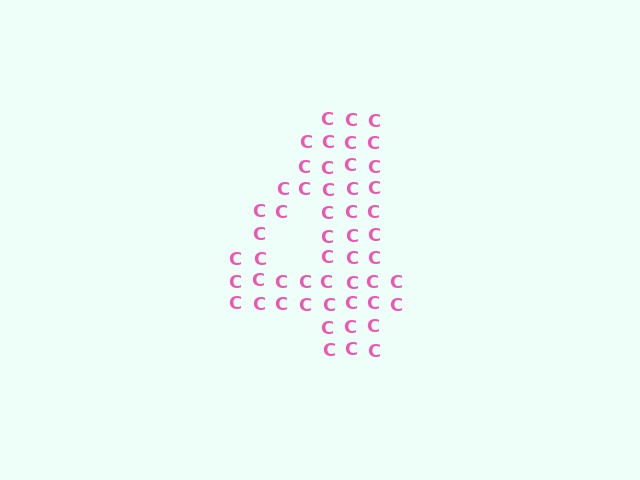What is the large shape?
The large shape is the digit 4.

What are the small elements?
The small elements are letter C's.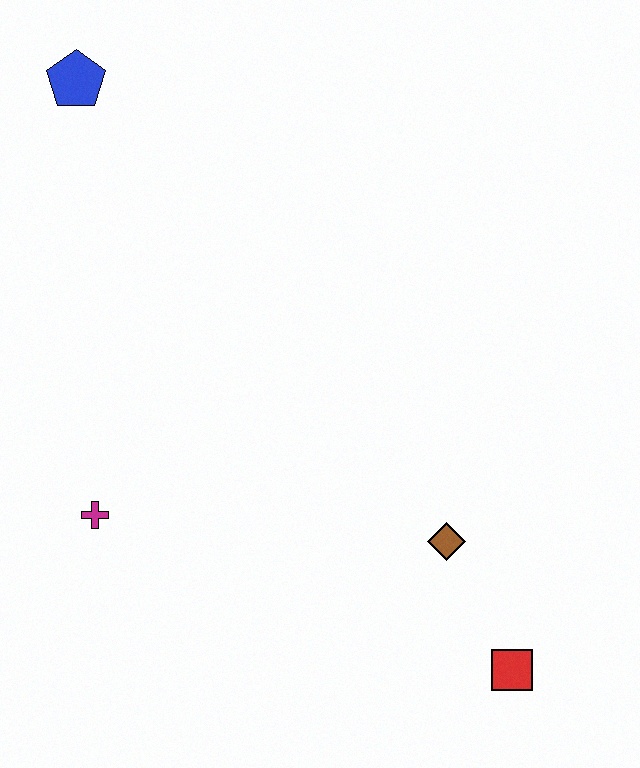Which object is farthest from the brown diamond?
The blue pentagon is farthest from the brown diamond.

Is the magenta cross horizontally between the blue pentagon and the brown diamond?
Yes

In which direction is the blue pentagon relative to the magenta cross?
The blue pentagon is above the magenta cross.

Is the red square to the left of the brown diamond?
No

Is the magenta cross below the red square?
No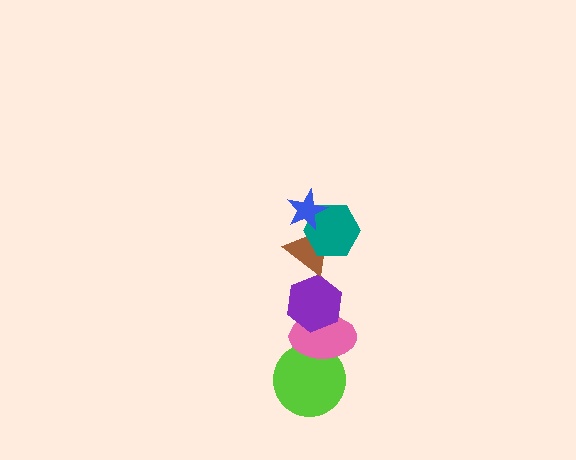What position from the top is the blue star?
The blue star is 1st from the top.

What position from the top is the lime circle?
The lime circle is 6th from the top.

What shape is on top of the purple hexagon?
The brown triangle is on top of the purple hexagon.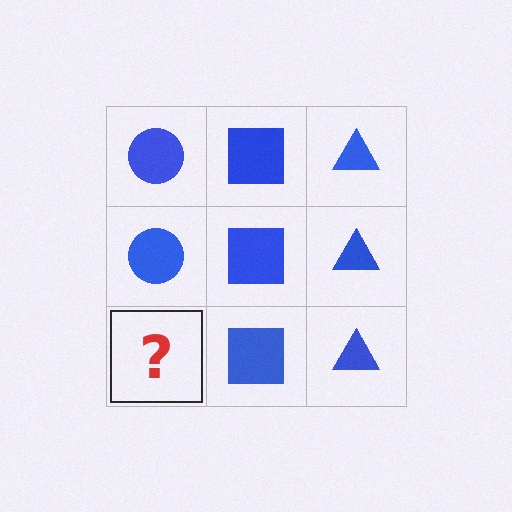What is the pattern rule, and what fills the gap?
The rule is that each column has a consistent shape. The gap should be filled with a blue circle.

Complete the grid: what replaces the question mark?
The question mark should be replaced with a blue circle.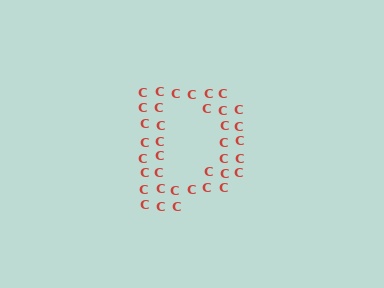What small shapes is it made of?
It is made of small letter C's.